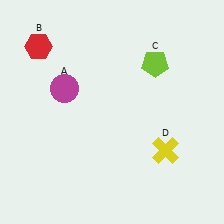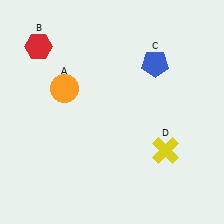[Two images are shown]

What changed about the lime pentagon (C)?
In Image 1, C is lime. In Image 2, it changed to blue.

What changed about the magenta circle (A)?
In Image 1, A is magenta. In Image 2, it changed to orange.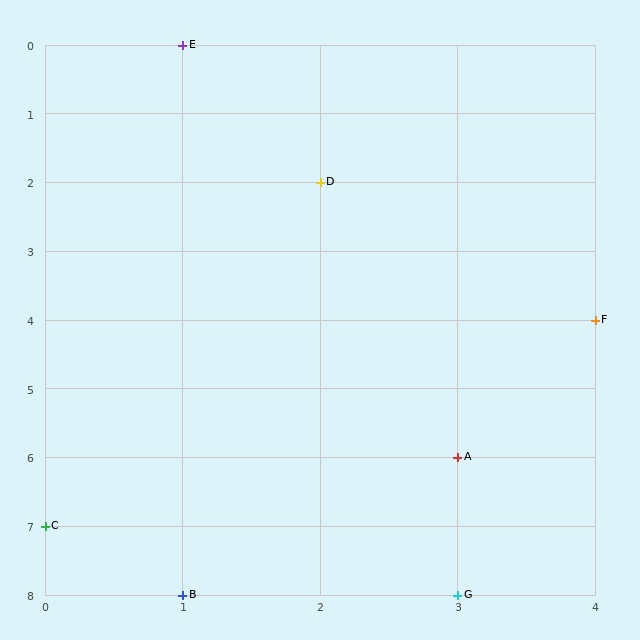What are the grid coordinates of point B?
Point B is at grid coordinates (1, 8).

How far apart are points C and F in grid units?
Points C and F are 4 columns and 3 rows apart (about 5.0 grid units diagonally).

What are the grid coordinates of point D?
Point D is at grid coordinates (2, 2).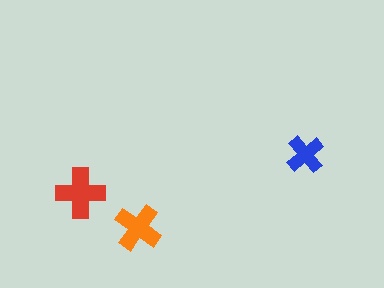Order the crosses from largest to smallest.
the red one, the orange one, the blue one.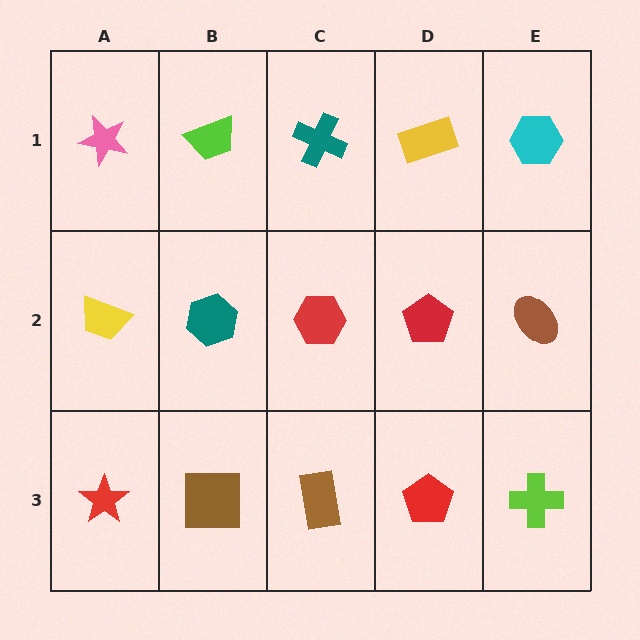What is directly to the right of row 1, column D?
A cyan hexagon.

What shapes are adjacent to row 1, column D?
A red pentagon (row 2, column D), a teal cross (row 1, column C), a cyan hexagon (row 1, column E).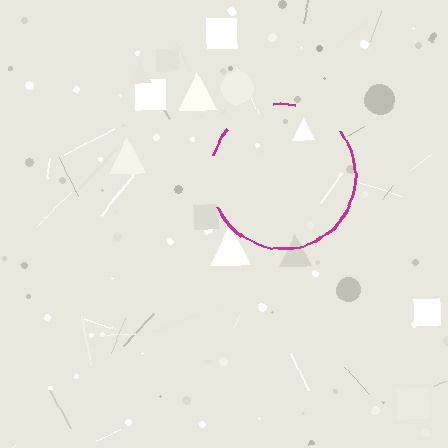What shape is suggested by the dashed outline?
The dashed outline suggests a circle.